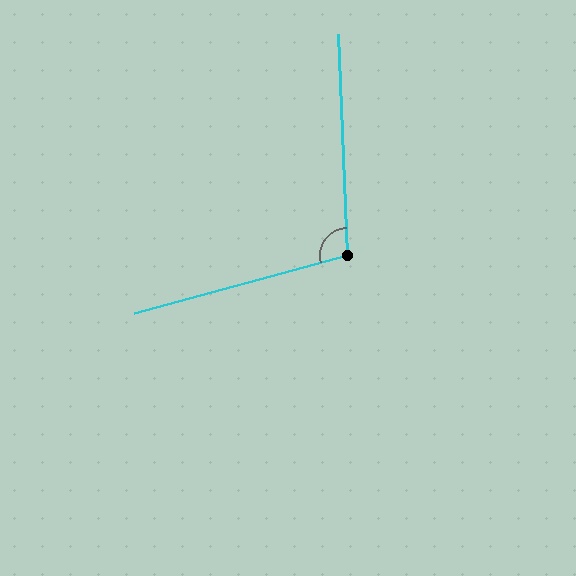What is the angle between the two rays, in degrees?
Approximately 103 degrees.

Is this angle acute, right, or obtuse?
It is obtuse.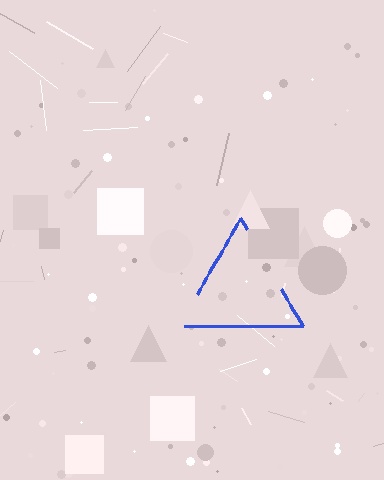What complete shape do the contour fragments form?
The contour fragments form a triangle.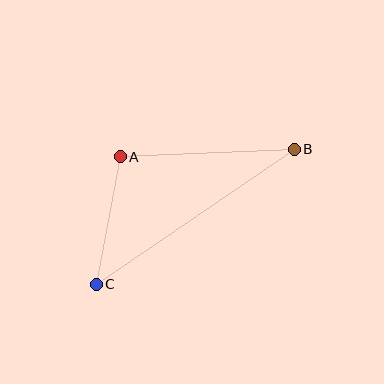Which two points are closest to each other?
Points A and C are closest to each other.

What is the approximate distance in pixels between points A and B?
The distance between A and B is approximately 174 pixels.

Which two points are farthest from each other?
Points B and C are farthest from each other.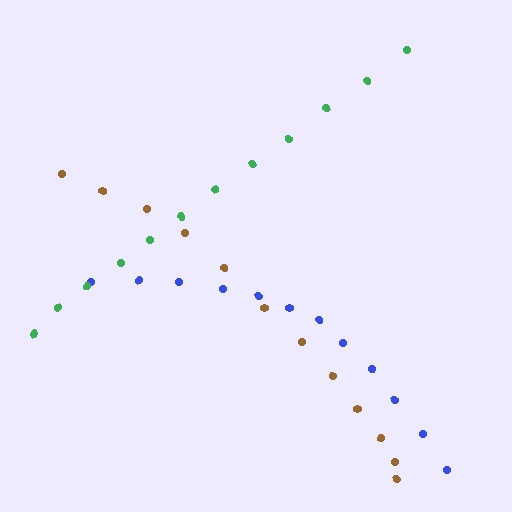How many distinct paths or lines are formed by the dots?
There are 3 distinct paths.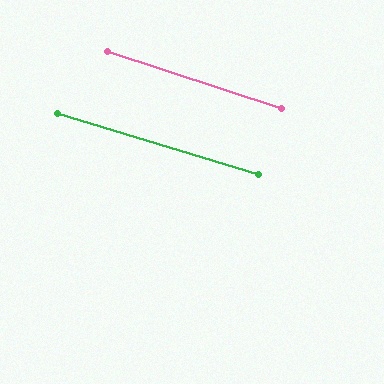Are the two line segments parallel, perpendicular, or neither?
Parallel — their directions differ by only 1.3°.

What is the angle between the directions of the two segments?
Approximately 1 degree.